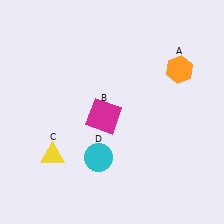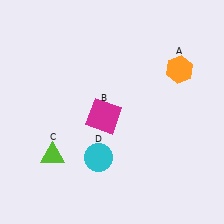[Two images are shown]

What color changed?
The triangle (C) changed from yellow in Image 1 to lime in Image 2.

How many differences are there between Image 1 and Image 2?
There is 1 difference between the two images.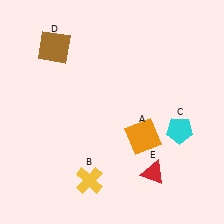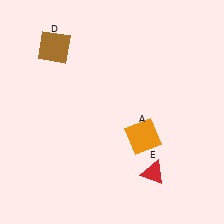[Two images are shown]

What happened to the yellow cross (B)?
The yellow cross (B) was removed in Image 2. It was in the bottom-left area of Image 1.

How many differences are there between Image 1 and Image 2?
There are 2 differences between the two images.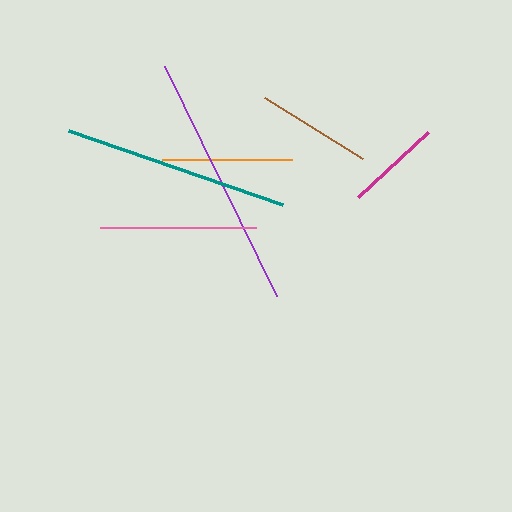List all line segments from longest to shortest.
From longest to shortest: purple, teal, pink, orange, brown, magenta.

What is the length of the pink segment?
The pink segment is approximately 157 pixels long.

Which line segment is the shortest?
The magenta line is the shortest at approximately 95 pixels.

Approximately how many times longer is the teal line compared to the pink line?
The teal line is approximately 1.4 times the length of the pink line.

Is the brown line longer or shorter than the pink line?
The pink line is longer than the brown line.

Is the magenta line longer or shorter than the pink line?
The pink line is longer than the magenta line.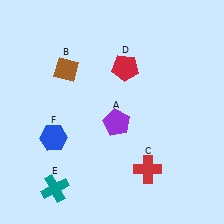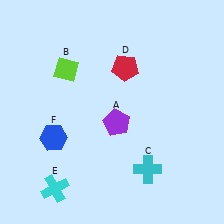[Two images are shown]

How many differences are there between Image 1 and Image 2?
There are 3 differences between the two images.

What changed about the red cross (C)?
In Image 1, C is red. In Image 2, it changed to cyan.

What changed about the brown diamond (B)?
In Image 1, B is brown. In Image 2, it changed to lime.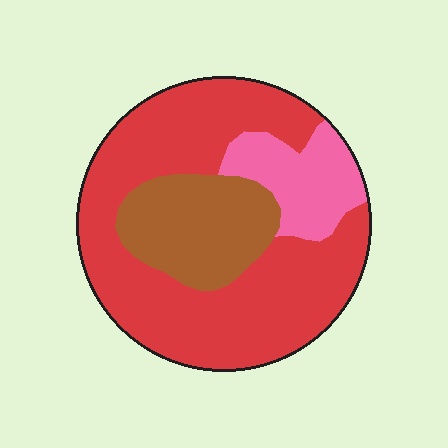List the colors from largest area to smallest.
From largest to smallest: red, brown, pink.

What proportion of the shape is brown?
Brown covers roughly 20% of the shape.